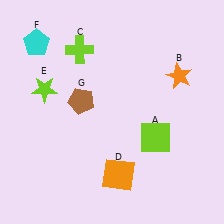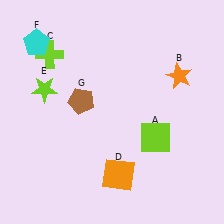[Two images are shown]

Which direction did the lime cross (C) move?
The lime cross (C) moved left.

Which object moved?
The lime cross (C) moved left.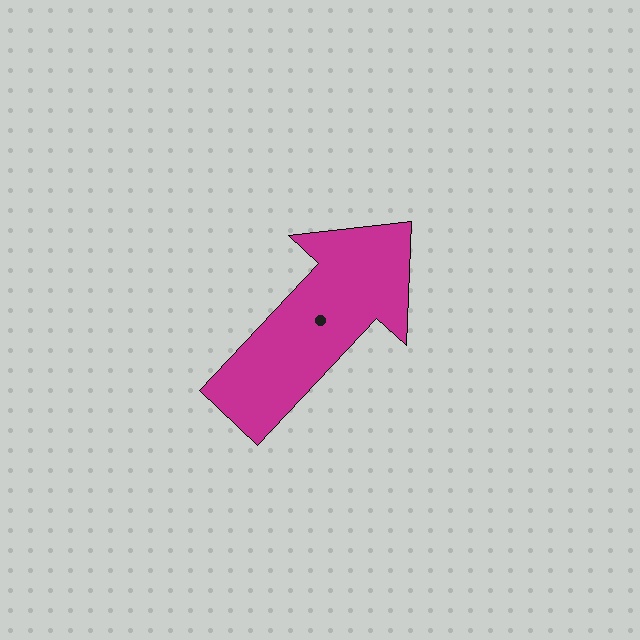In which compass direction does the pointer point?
Northeast.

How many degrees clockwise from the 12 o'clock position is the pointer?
Approximately 43 degrees.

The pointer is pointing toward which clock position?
Roughly 1 o'clock.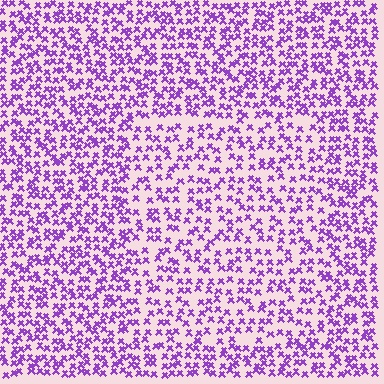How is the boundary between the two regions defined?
The boundary is defined by a change in element density (approximately 1.5x ratio). All elements are the same color, size, and shape.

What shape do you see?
I see a rectangle.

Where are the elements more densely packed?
The elements are more densely packed outside the rectangle boundary.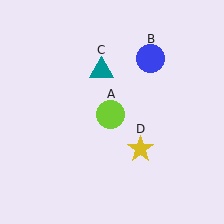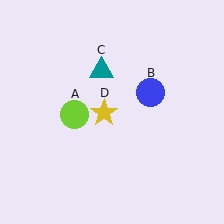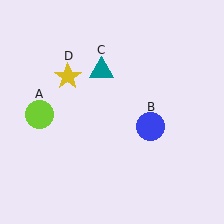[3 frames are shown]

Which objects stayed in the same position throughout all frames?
Teal triangle (object C) remained stationary.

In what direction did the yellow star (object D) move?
The yellow star (object D) moved up and to the left.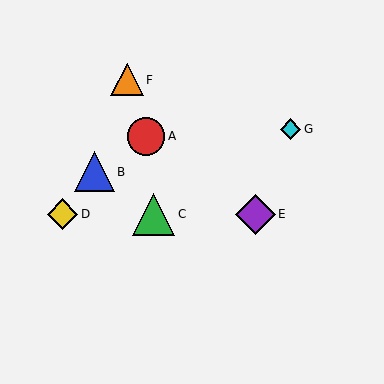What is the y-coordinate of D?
Object D is at y≈214.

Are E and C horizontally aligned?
Yes, both are at y≈214.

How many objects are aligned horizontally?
3 objects (C, D, E) are aligned horizontally.